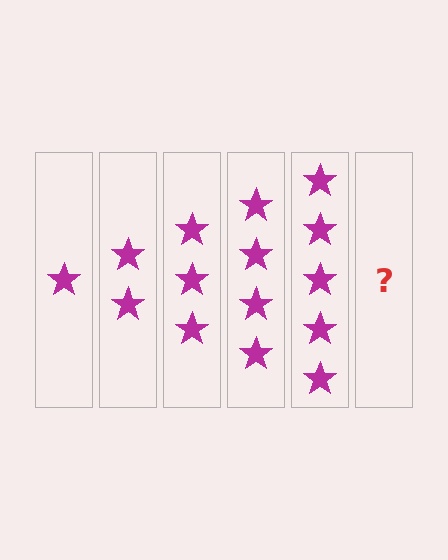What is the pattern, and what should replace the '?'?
The pattern is that each step adds one more star. The '?' should be 6 stars.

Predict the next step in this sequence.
The next step is 6 stars.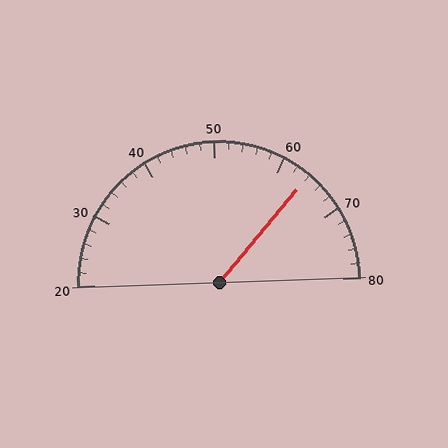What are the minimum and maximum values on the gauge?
The gauge ranges from 20 to 80.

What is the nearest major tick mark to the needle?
The nearest major tick mark is 60.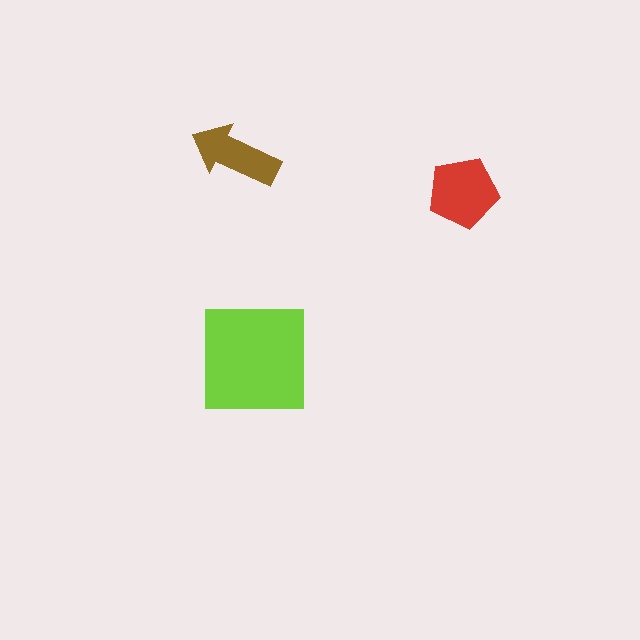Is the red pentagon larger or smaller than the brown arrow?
Larger.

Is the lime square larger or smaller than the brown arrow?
Larger.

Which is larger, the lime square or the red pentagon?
The lime square.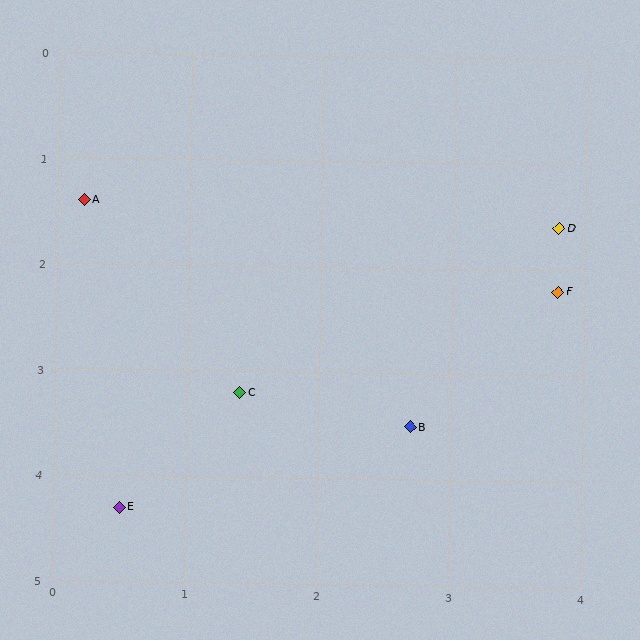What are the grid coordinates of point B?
Point B is at approximately (2.7, 3.5).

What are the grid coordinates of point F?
Point F is at approximately (3.8, 2.2).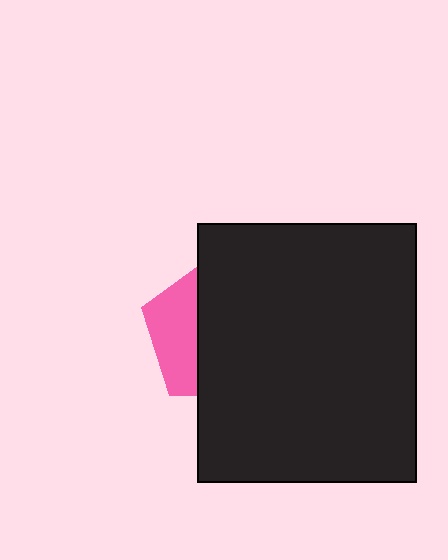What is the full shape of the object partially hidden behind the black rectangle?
The partially hidden object is a pink pentagon.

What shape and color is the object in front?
The object in front is a black rectangle.